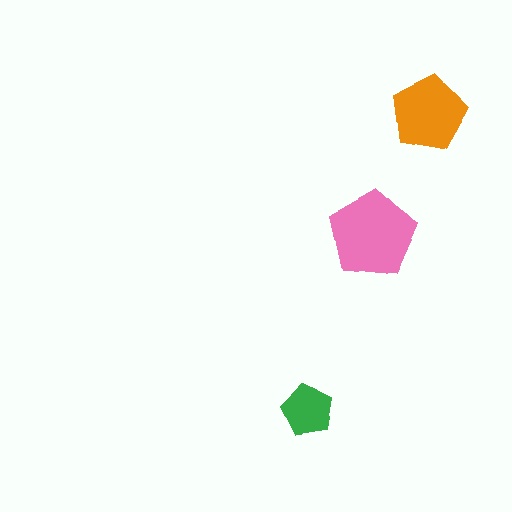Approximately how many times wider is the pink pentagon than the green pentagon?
About 1.5 times wider.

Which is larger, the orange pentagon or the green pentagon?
The orange one.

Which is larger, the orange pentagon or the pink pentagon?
The pink one.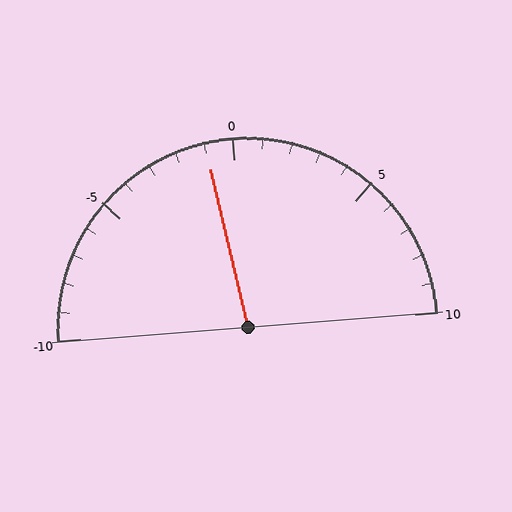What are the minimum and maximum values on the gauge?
The gauge ranges from -10 to 10.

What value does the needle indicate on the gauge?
The needle indicates approximately -1.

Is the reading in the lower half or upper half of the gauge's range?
The reading is in the lower half of the range (-10 to 10).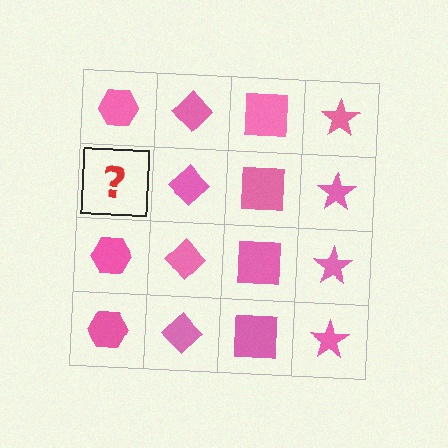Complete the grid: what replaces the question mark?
The question mark should be replaced with a pink hexagon.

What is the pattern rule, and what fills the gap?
The rule is that each column has a consistent shape. The gap should be filled with a pink hexagon.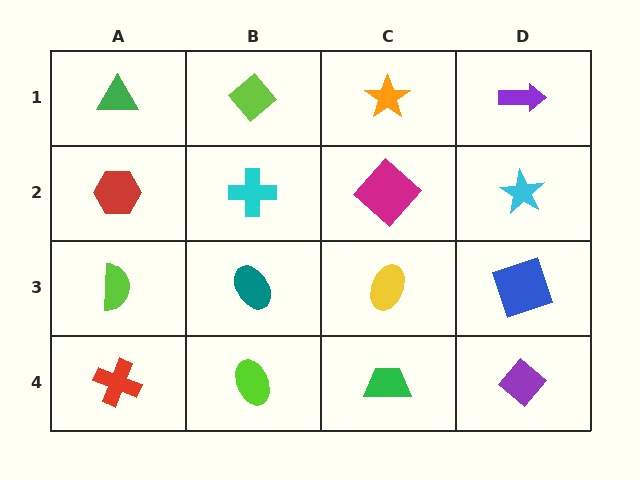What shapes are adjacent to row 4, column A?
A lime semicircle (row 3, column A), a lime ellipse (row 4, column B).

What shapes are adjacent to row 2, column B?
A lime diamond (row 1, column B), a teal ellipse (row 3, column B), a red hexagon (row 2, column A), a magenta diamond (row 2, column C).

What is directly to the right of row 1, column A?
A lime diamond.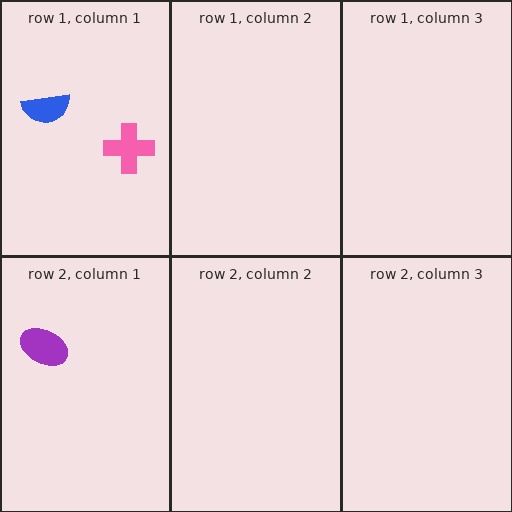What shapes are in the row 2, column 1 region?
The purple ellipse.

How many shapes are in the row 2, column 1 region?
1.